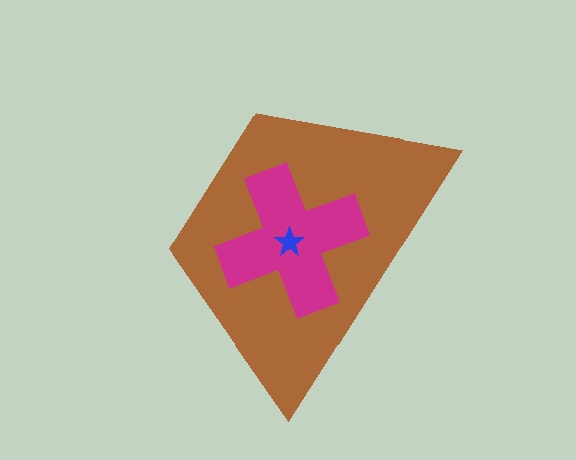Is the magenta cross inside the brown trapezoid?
Yes.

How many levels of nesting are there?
3.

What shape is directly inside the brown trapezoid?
The magenta cross.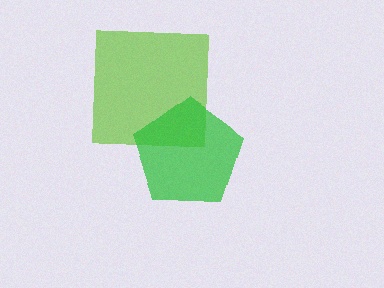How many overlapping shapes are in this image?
There are 2 overlapping shapes in the image.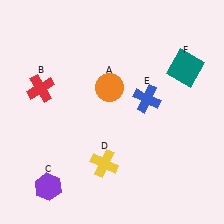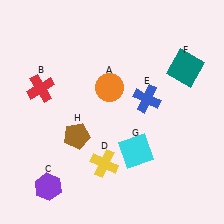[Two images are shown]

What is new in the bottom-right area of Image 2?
A cyan square (G) was added in the bottom-right area of Image 2.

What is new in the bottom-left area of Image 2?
A brown pentagon (H) was added in the bottom-left area of Image 2.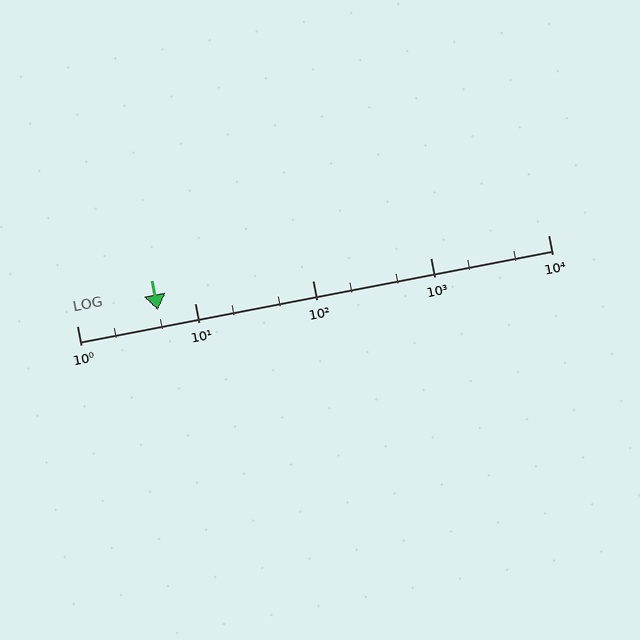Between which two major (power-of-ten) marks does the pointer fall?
The pointer is between 1 and 10.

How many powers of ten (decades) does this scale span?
The scale spans 4 decades, from 1 to 10000.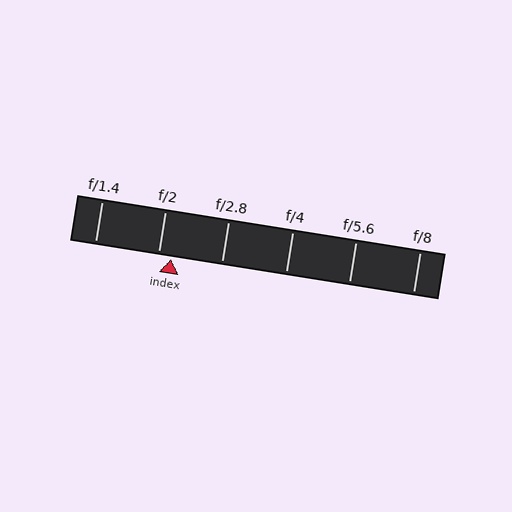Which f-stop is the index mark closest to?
The index mark is closest to f/2.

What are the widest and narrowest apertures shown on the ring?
The widest aperture shown is f/1.4 and the narrowest is f/8.